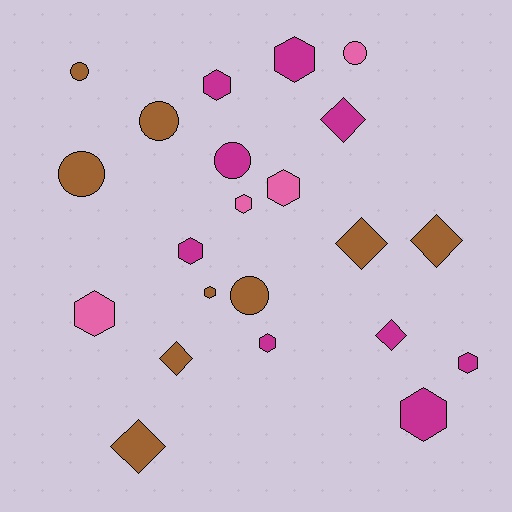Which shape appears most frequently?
Hexagon, with 10 objects.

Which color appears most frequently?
Magenta, with 9 objects.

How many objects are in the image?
There are 22 objects.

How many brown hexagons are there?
There is 1 brown hexagon.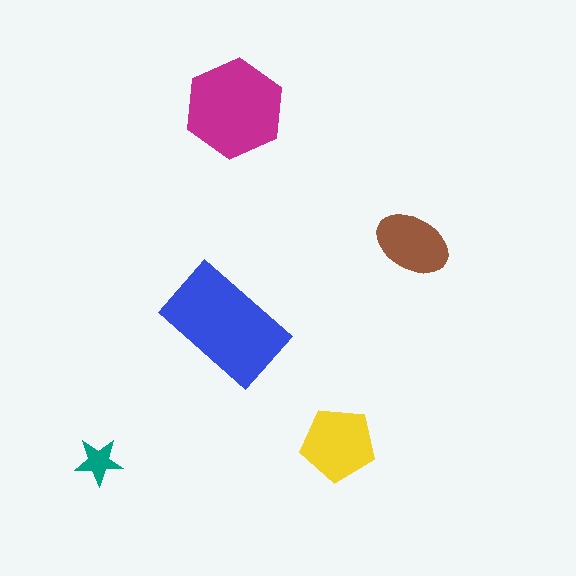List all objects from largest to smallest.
The blue rectangle, the magenta hexagon, the yellow pentagon, the brown ellipse, the teal star.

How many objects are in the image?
There are 5 objects in the image.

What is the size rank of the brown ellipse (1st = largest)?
4th.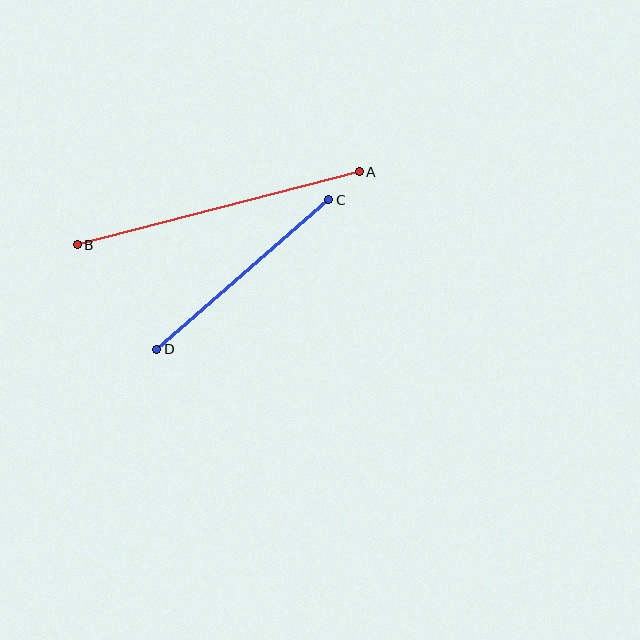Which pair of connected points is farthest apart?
Points A and B are farthest apart.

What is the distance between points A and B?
The distance is approximately 292 pixels.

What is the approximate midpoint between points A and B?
The midpoint is at approximately (218, 208) pixels.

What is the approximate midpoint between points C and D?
The midpoint is at approximately (243, 274) pixels.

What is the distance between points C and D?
The distance is approximately 228 pixels.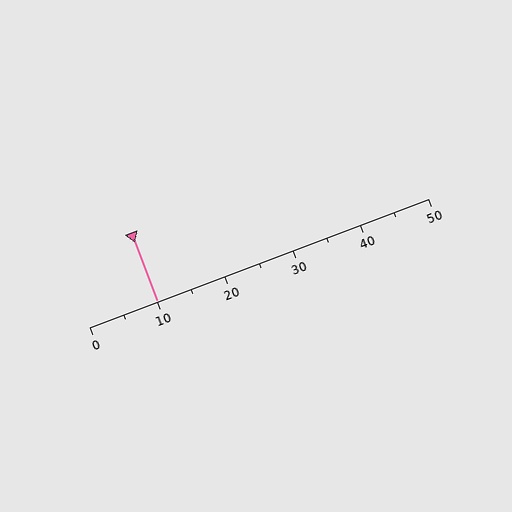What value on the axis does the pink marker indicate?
The marker indicates approximately 10.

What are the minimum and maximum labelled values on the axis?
The axis runs from 0 to 50.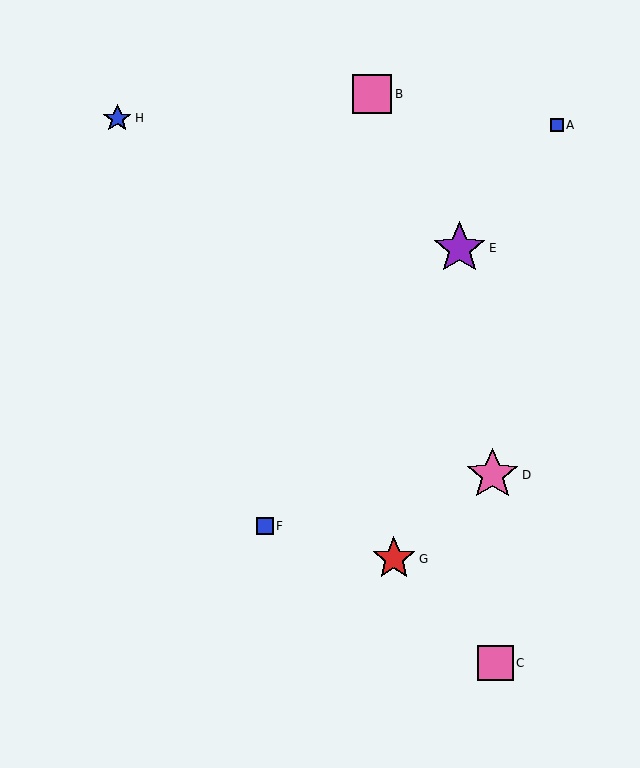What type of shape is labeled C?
Shape C is a pink square.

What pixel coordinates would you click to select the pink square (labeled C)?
Click at (495, 663) to select the pink square C.